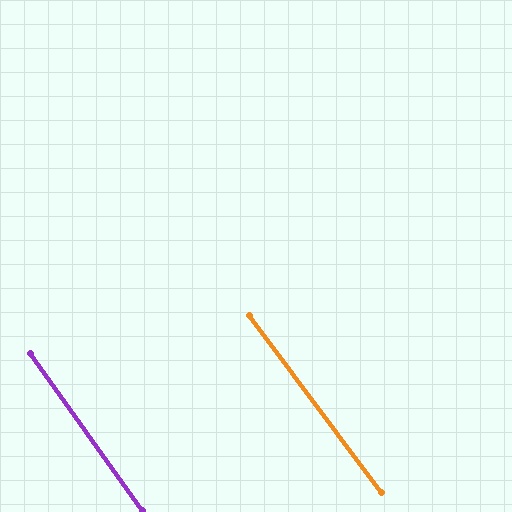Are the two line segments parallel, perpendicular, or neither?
Parallel — their directions differ by only 1.1°.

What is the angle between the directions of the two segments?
Approximately 1 degree.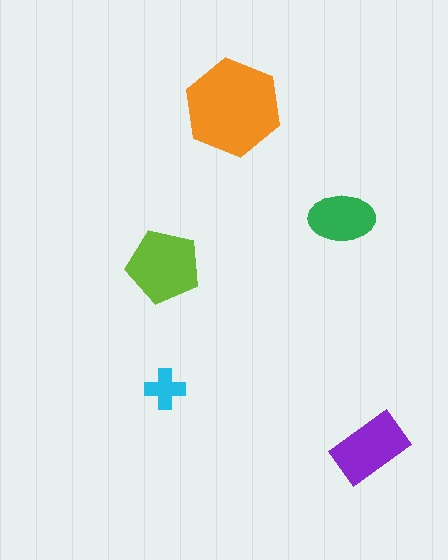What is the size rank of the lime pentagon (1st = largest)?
2nd.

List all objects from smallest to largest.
The cyan cross, the green ellipse, the purple rectangle, the lime pentagon, the orange hexagon.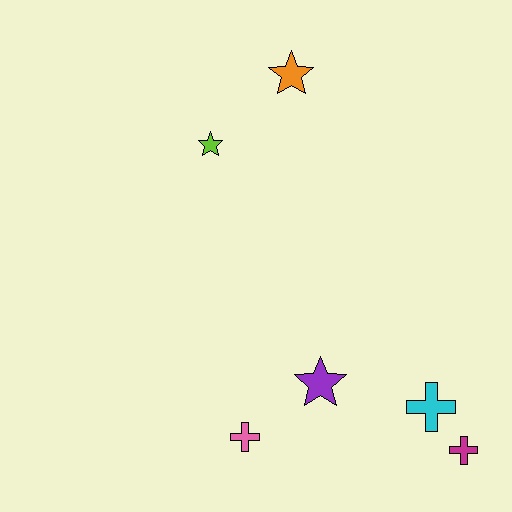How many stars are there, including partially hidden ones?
There are 3 stars.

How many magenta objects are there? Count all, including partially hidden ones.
There is 1 magenta object.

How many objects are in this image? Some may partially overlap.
There are 6 objects.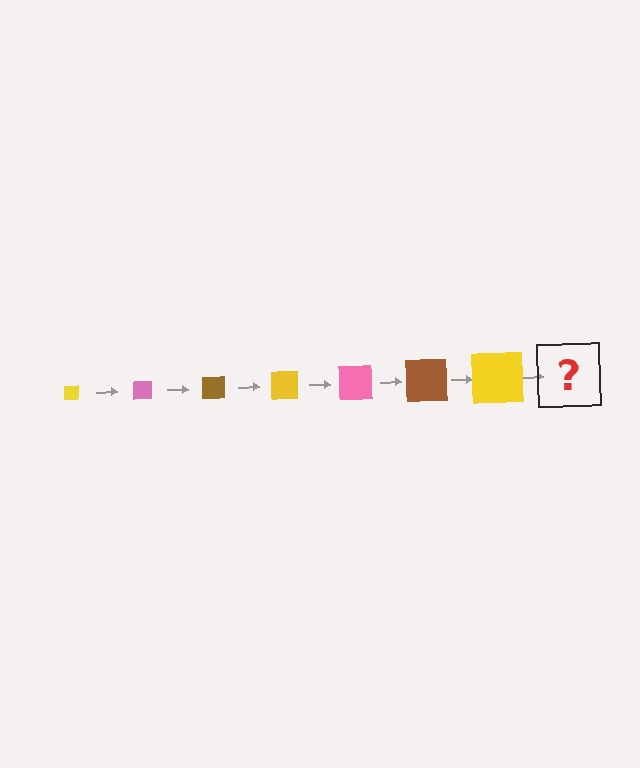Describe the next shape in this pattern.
It should be a pink square, larger than the previous one.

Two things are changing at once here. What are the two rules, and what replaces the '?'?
The two rules are that the square grows larger each step and the color cycles through yellow, pink, and brown. The '?' should be a pink square, larger than the previous one.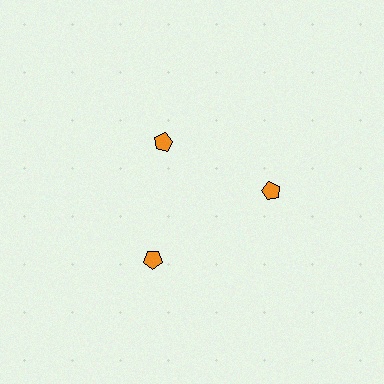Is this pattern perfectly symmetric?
No. The 3 orange pentagons are arranged in a ring, but one element near the 11 o'clock position is pulled inward toward the center, breaking the 3-fold rotational symmetry.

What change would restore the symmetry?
The symmetry would be restored by moving it outward, back onto the ring so that all 3 pentagons sit at equal angles and equal distance from the center.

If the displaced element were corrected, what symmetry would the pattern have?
It would have 3-fold rotational symmetry — the pattern would map onto itself every 120 degrees.